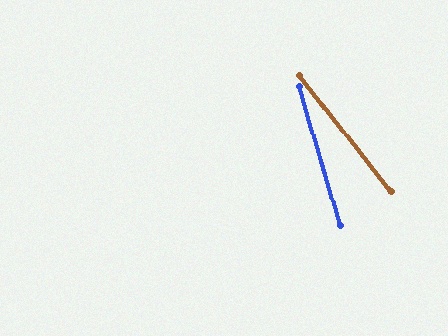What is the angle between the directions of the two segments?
Approximately 22 degrees.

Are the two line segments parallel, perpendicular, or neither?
Neither parallel nor perpendicular — they differ by about 22°.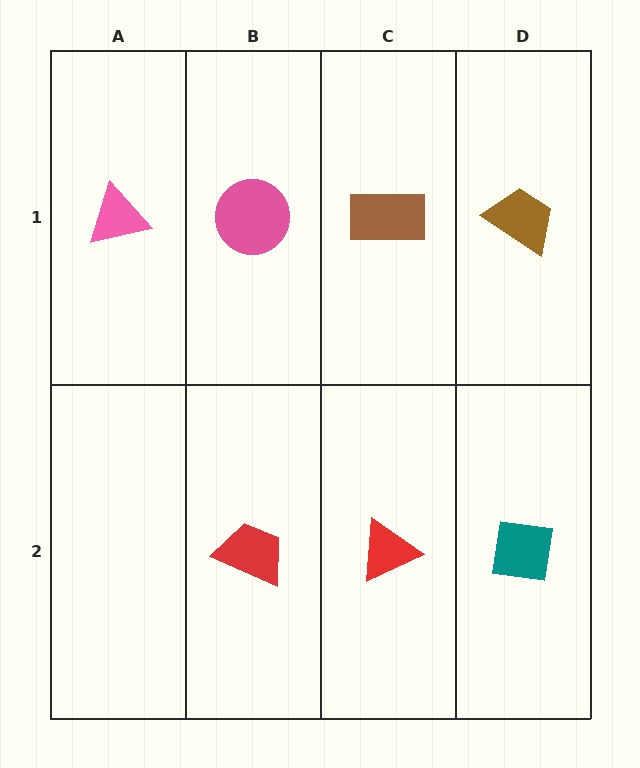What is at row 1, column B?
A pink circle.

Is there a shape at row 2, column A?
No, that cell is empty.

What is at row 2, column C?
A red triangle.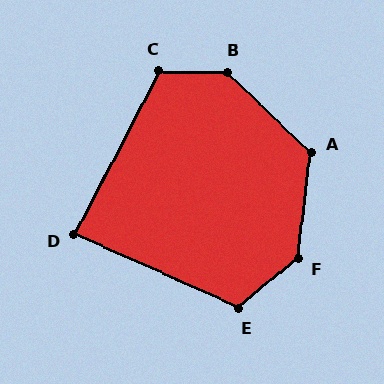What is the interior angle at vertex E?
Approximately 116 degrees (obtuse).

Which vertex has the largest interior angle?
F, at approximately 137 degrees.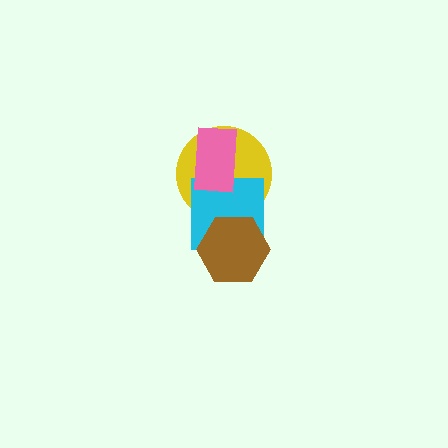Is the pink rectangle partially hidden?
No, no other shape covers it.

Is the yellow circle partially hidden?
Yes, it is partially covered by another shape.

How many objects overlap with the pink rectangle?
2 objects overlap with the pink rectangle.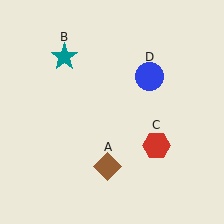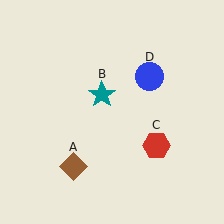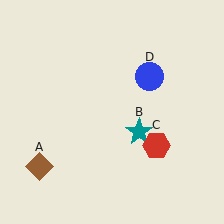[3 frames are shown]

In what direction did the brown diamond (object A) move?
The brown diamond (object A) moved left.